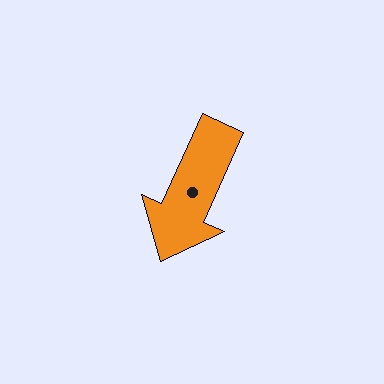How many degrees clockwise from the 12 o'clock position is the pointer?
Approximately 204 degrees.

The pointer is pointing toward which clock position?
Roughly 7 o'clock.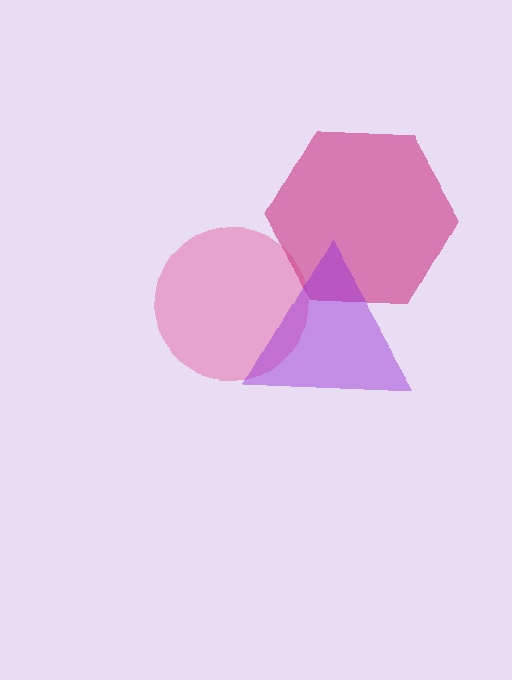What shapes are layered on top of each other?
The layered shapes are: a pink circle, a magenta hexagon, a purple triangle.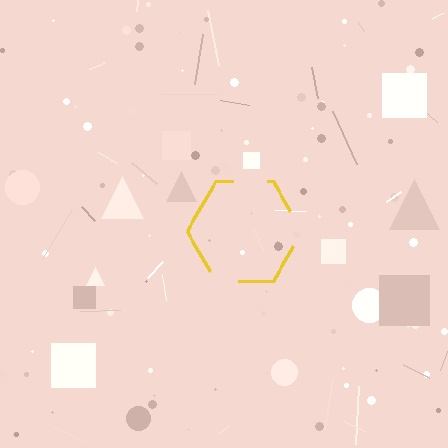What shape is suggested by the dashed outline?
The dashed outline suggests a hexagon.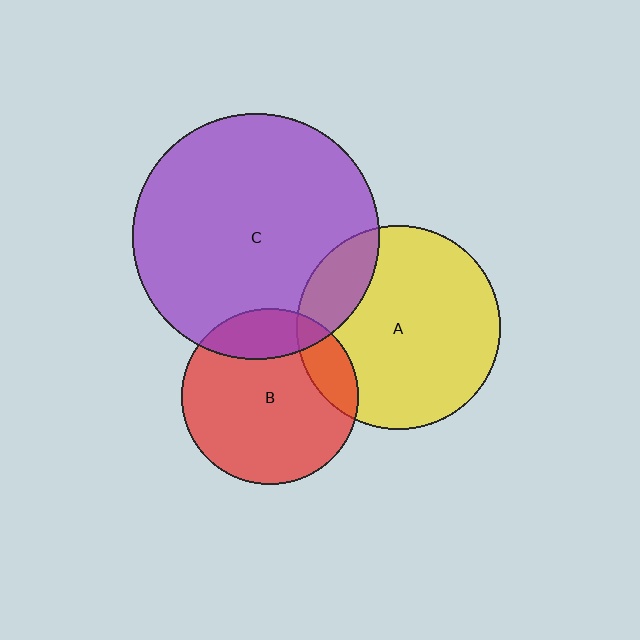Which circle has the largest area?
Circle C (purple).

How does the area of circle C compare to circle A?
Approximately 1.5 times.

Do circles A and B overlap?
Yes.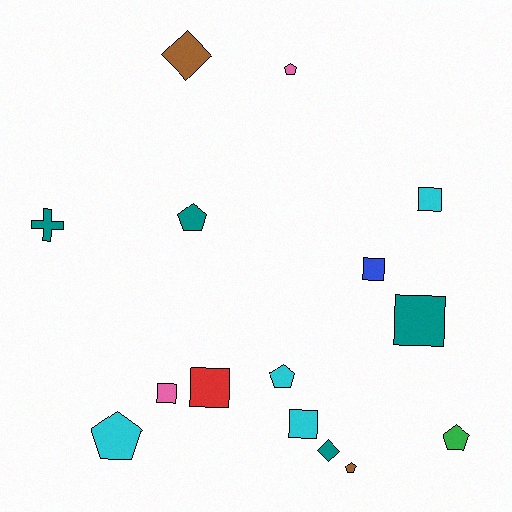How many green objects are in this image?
There is 1 green object.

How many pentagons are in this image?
There are 6 pentagons.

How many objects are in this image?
There are 15 objects.